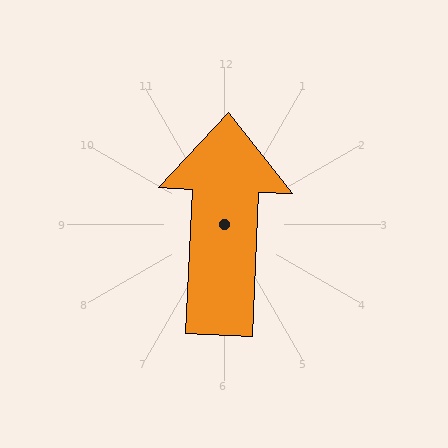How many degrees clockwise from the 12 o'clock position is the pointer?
Approximately 2 degrees.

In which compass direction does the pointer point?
North.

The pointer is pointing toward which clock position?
Roughly 12 o'clock.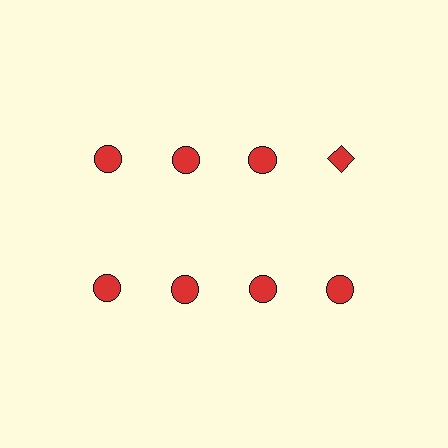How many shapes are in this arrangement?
There are 8 shapes arranged in a grid pattern.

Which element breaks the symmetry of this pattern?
The red diamond in the top row, second from right column breaks the symmetry. All other shapes are red circles.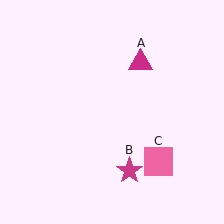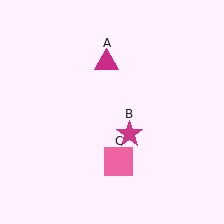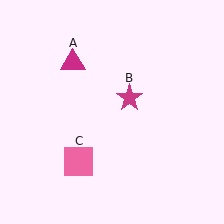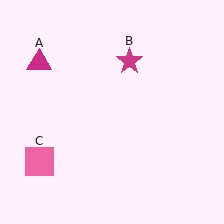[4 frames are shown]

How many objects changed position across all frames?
3 objects changed position: magenta triangle (object A), magenta star (object B), pink square (object C).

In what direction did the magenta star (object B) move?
The magenta star (object B) moved up.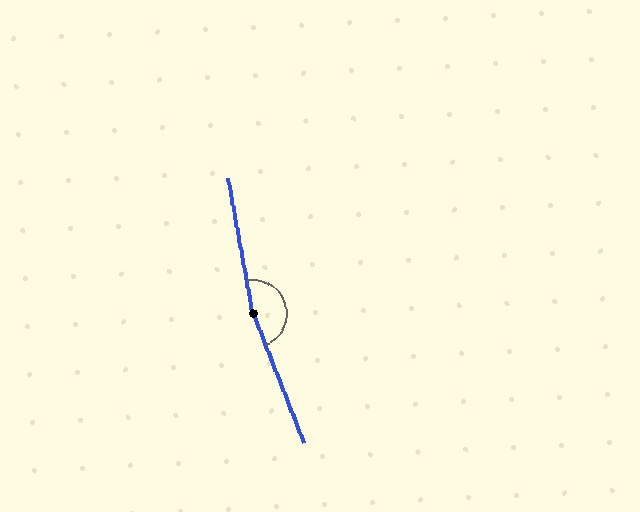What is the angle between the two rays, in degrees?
Approximately 169 degrees.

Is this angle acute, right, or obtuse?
It is obtuse.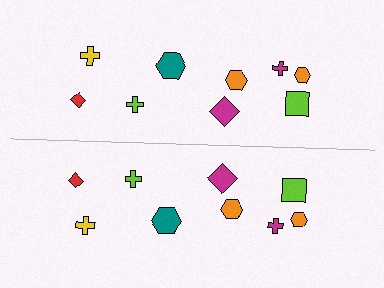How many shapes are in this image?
There are 18 shapes in this image.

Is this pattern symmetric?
Yes, this pattern has bilateral (reflection) symmetry.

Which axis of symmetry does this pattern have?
The pattern has a horizontal axis of symmetry running through the center of the image.